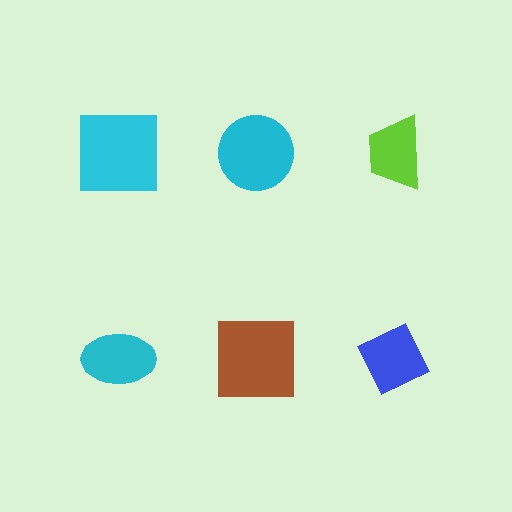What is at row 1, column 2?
A cyan circle.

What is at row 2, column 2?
A brown square.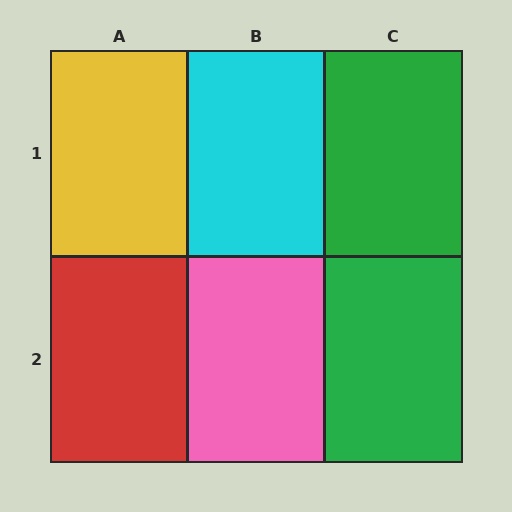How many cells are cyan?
1 cell is cyan.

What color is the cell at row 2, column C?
Green.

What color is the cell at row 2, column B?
Pink.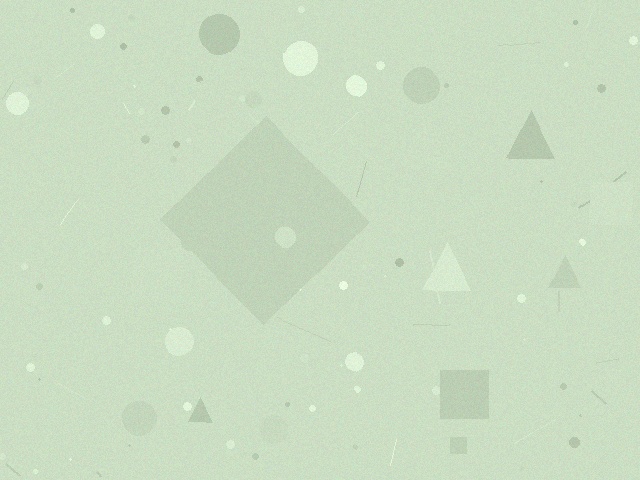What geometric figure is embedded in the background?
A diamond is embedded in the background.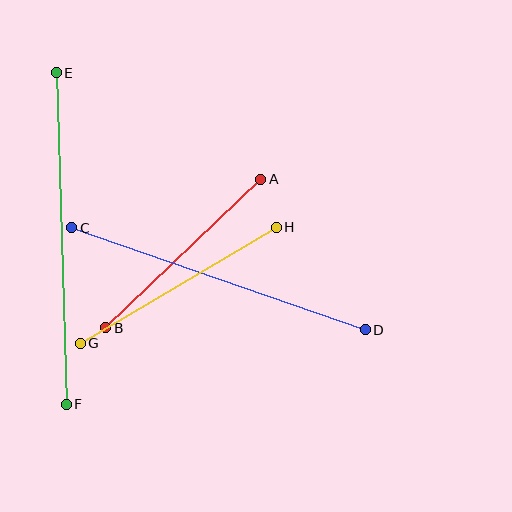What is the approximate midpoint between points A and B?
The midpoint is at approximately (183, 253) pixels.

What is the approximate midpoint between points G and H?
The midpoint is at approximately (178, 285) pixels.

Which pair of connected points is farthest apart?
Points E and F are farthest apart.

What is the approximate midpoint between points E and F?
The midpoint is at approximately (61, 239) pixels.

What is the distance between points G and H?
The distance is approximately 228 pixels.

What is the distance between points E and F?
The distance is approximately 331 pixels.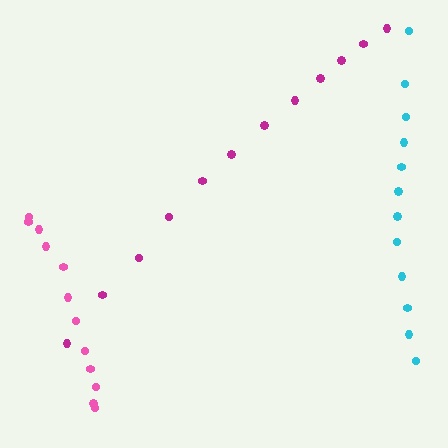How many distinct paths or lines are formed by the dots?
There are 3 distinct paths.